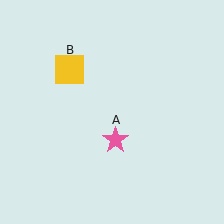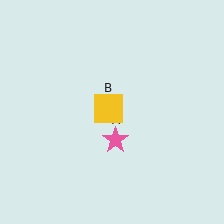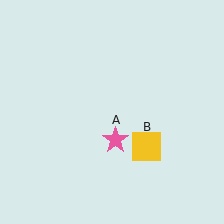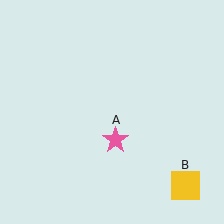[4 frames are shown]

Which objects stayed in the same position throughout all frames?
Pink star (object A) remained stationary.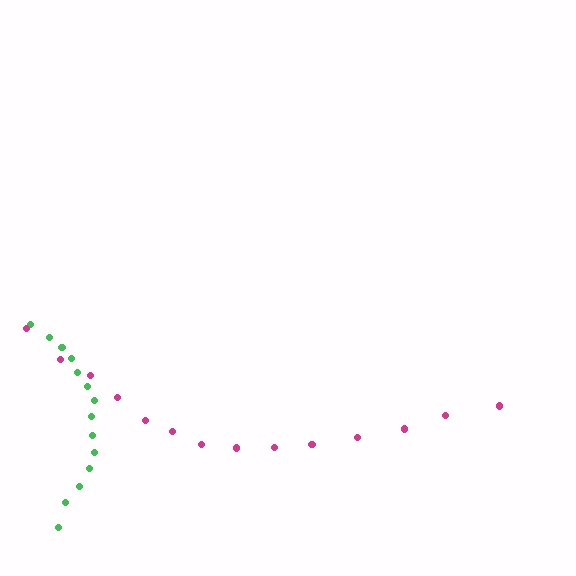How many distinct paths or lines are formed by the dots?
There are 2 distinct paths.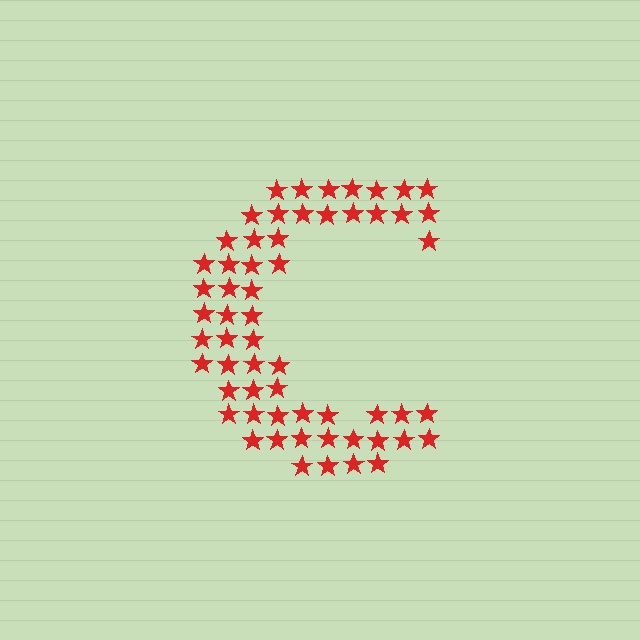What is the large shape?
The large shape is the letter C.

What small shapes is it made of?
It is made of small stars.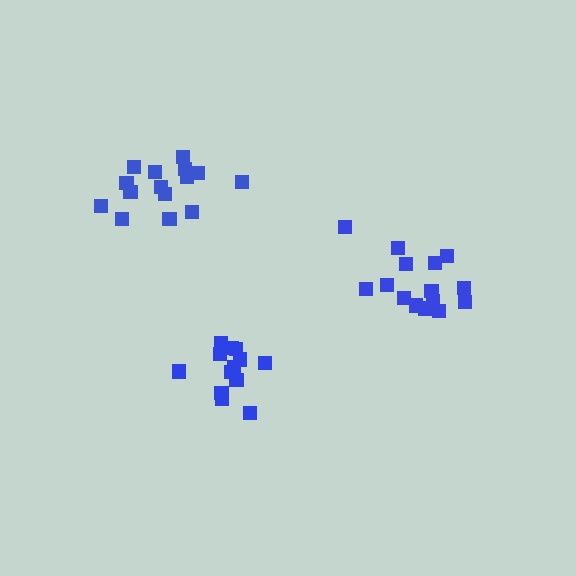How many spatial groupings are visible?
There are 3 spatial groupings.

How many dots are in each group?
Group 1: 13 dots, Group 2: 15 dots, Group 3: 15 dots (43 total).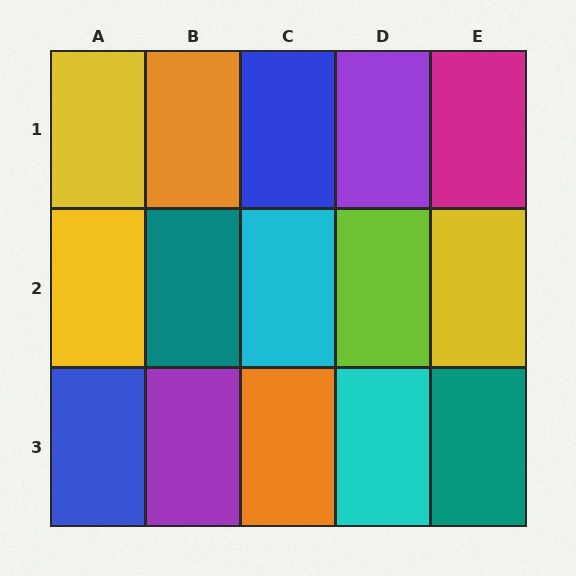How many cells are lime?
1 cell is lime.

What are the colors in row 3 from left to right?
Blue, purple, orange, cyan, teal.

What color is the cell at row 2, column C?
Cyan.